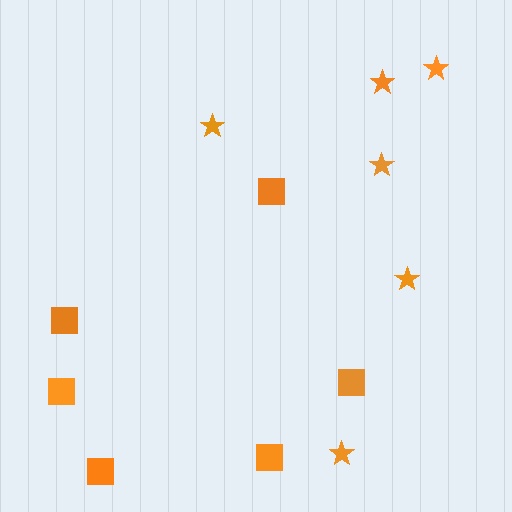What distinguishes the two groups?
There are 2 groups: one group of stars (6) and one group of squares (6).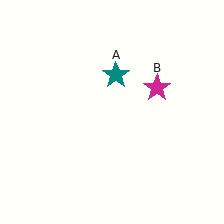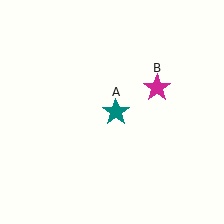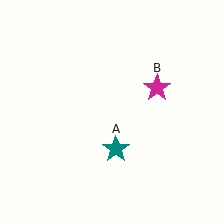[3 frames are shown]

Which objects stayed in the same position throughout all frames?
Magenta star (object B) remained stationary.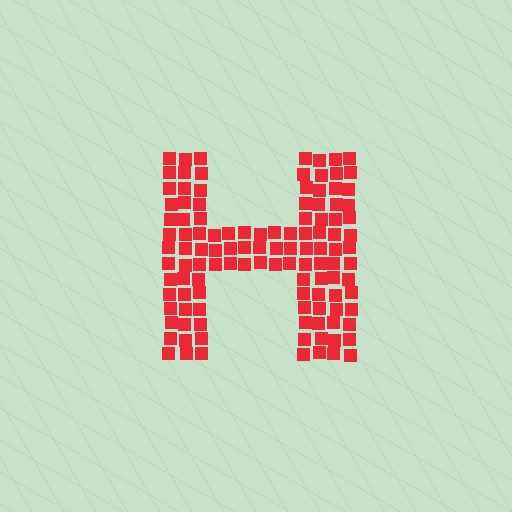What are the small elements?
The small elements are squares.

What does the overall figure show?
The overall figure shows the letter H.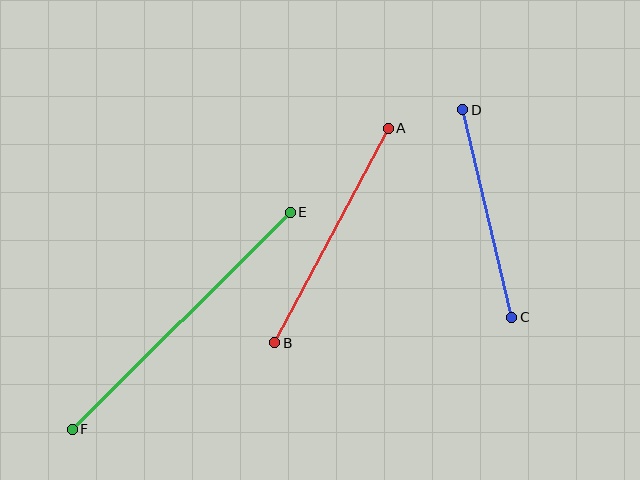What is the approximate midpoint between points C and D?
The midpoint is at approximately (487, 213) pixels.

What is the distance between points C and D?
The distance is approximately 213 pixels.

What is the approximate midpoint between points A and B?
The midpoint is at approximately (331, 235) pixels.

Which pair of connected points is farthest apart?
Points E and F are farthest apart.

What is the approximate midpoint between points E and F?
The midpoint is at approximately (181, 321) pixels.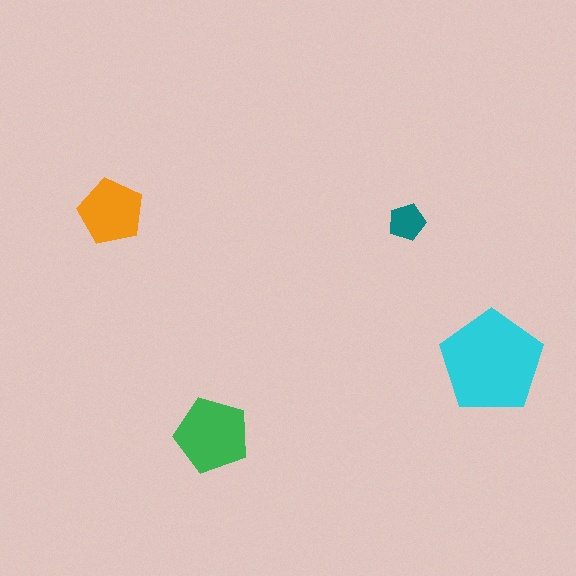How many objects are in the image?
There are 4 objects in the image.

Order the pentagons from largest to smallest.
the cyan one, the green one, the orange one, the teal one.